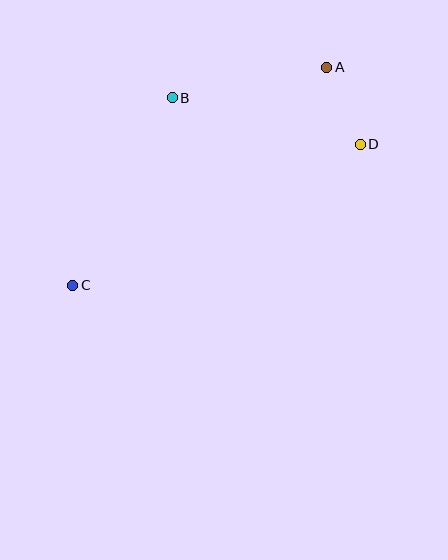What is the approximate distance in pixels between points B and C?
The distance between B and C is approximately 212 pixels.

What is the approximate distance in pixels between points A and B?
The distance between A and B is approximately 158 pixels.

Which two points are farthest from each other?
Points A and C are farthest from each other.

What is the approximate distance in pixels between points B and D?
The distance between B and D is approximately 194 pixels.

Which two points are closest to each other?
Points A and D are closest to each other.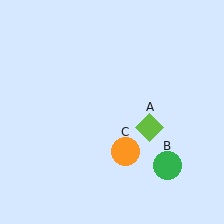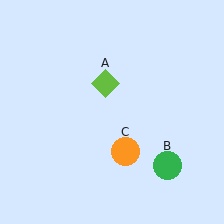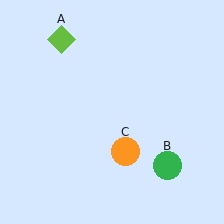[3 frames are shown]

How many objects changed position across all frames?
1 object changed position: lime diamond (object A).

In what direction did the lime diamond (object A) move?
The lime diamond (object A) moved up and to the left.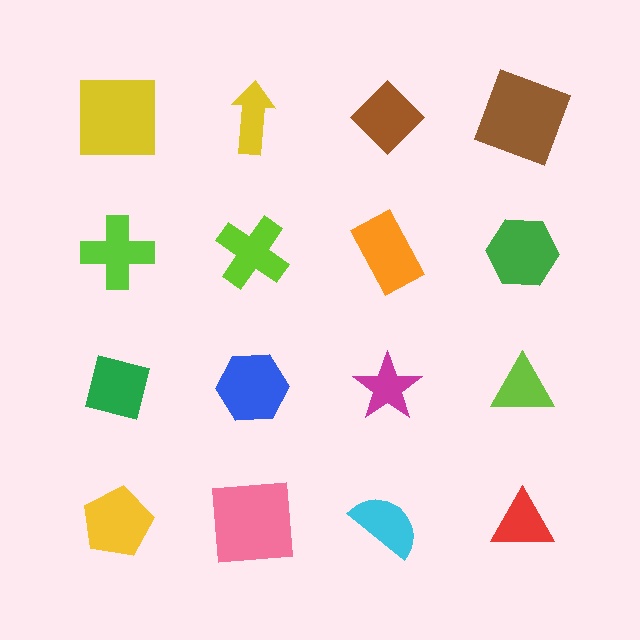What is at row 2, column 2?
A lime cross.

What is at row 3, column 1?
A green square.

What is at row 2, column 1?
A lime cross.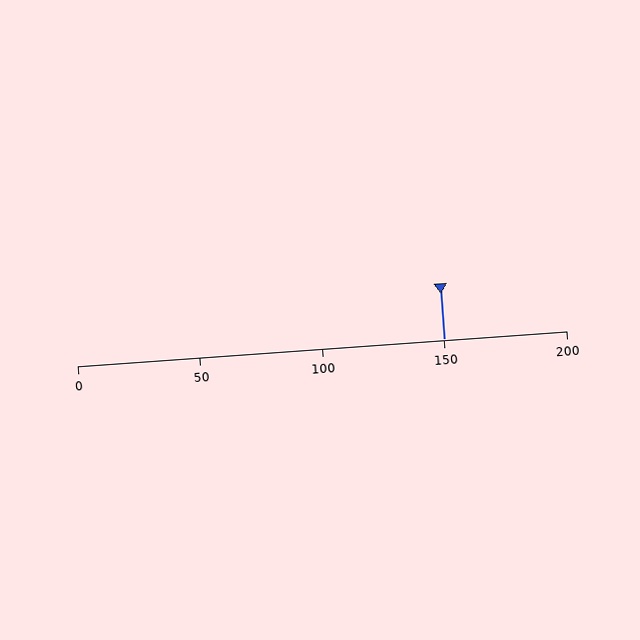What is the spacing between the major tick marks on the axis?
The major ticks are spaced 50 apart.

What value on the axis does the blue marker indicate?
The marker indicates approximately 150.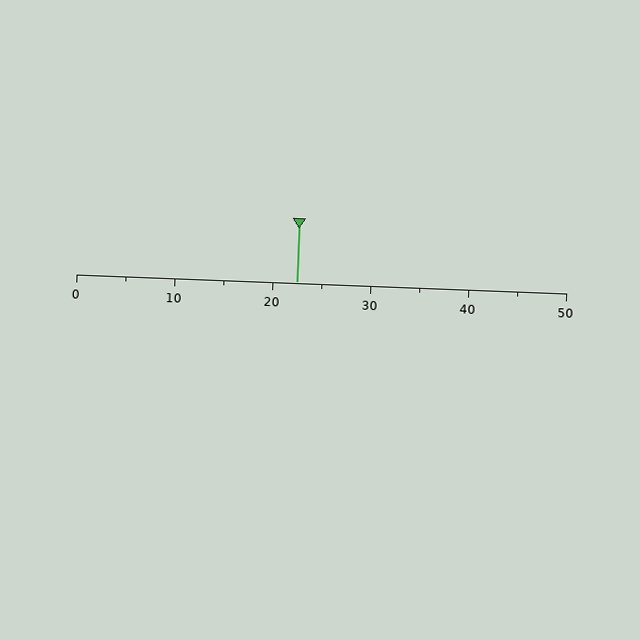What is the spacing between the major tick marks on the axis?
The major ticks are spaced 10 apart.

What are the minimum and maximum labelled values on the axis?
The axis runs from 0 to 50.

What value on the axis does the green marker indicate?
The marker indicates approximately 22.5.